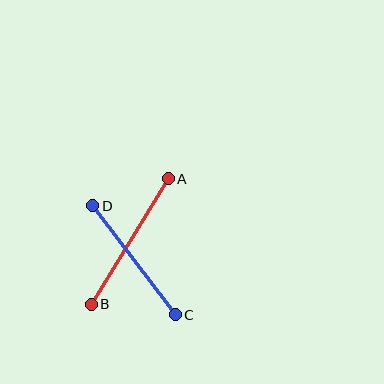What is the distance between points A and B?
The distance is approximately 147 pixels.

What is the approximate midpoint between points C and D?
The midpoint is at approximately (134, 260) pixels.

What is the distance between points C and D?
The distance is approximately 137 pixels.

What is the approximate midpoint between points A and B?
The midpoint is at approximately (130, 242) pixels.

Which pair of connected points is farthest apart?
Points A and B are farthest apart.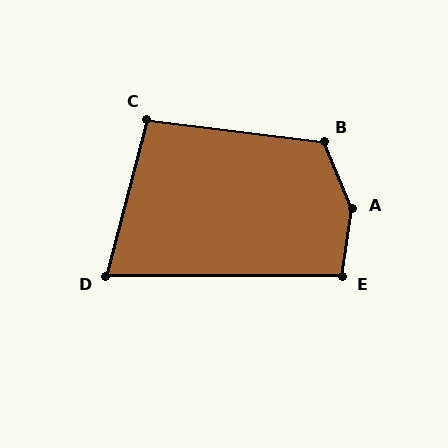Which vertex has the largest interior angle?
A, at approximately 149 degrees.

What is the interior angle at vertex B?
Approximately 120 degrees (obtuse).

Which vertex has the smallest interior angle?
D, at approximately 75 degrees.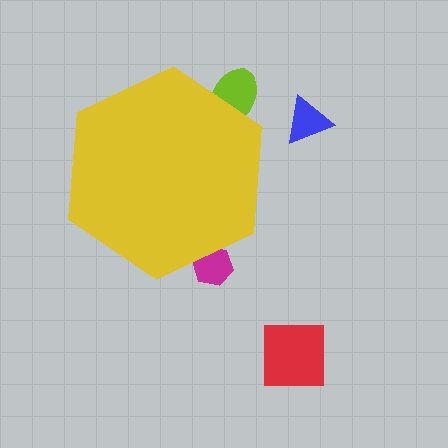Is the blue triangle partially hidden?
No, the blue triangle is fully visible.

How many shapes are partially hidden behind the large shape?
2 shapes are partially hidden.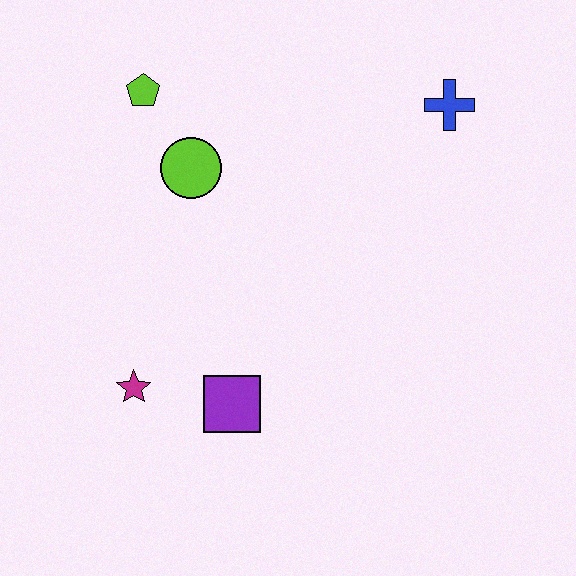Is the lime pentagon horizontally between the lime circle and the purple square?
No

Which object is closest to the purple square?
The magenta star is closest to the purple square.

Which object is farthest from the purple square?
The blue cross is farthest from the purple square.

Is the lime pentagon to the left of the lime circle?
Yes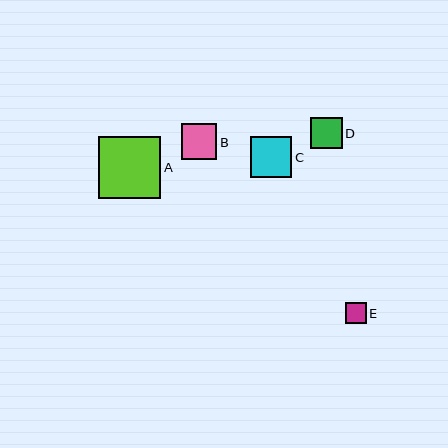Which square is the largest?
Square A is the largest with a size of approximately 62 pixels.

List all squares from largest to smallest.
From largest to smallest: A, C, B, D, E.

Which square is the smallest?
Square E is the smallest with a size of approximately 21 pixels.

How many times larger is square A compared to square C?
Square A is approximately 1.5 times the size of square C.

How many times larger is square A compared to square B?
Square A is approximately 1.7 times the size of square B.